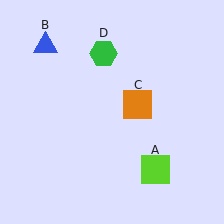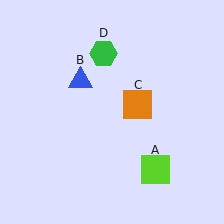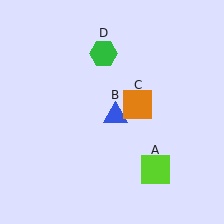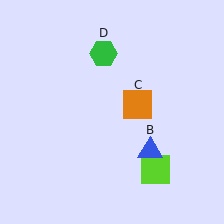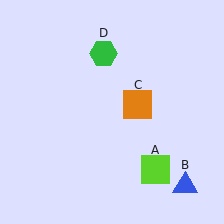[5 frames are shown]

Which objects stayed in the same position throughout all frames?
Lime square (object A) and orange square (object C) and green hexagon (object D) remained stationary.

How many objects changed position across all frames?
1 object changed position: blue triangle (object B).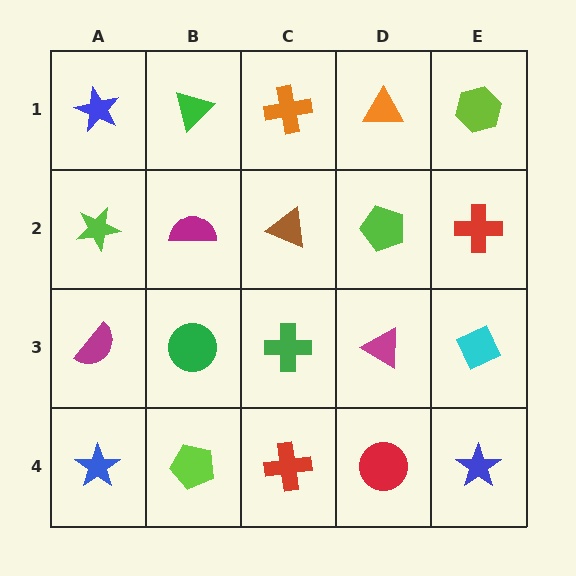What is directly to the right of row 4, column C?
A red circle.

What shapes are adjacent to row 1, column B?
A magenta semicircle (row 2, column B), a blue star (row 1, column A), an orange cross (row 1, column C).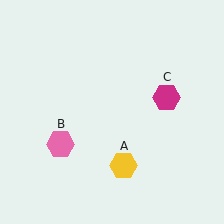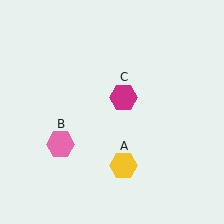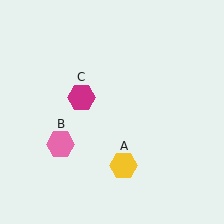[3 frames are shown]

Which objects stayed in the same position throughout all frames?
Yellow hexagon (object A) and pink hexagon (object B) remained stationary.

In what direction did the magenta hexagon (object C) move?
The magenta hexagon (object C) moved left.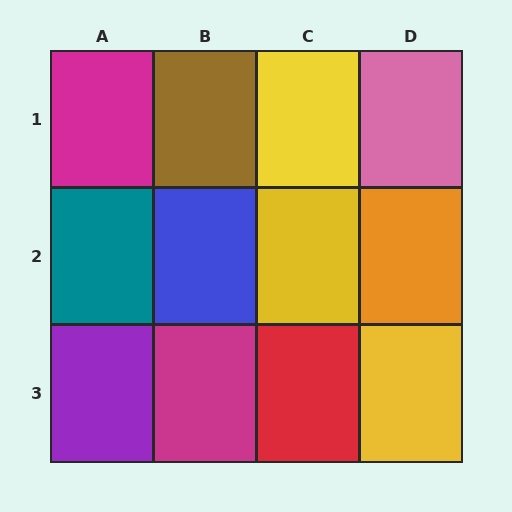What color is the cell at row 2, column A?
Teal.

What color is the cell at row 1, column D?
Pink.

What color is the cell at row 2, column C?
Yellow.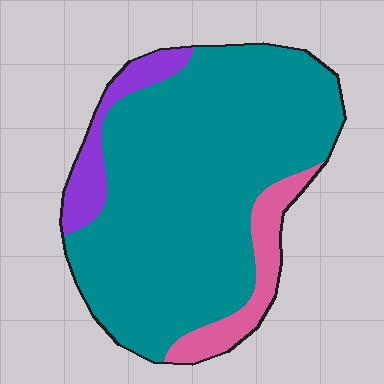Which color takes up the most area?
Teal, at roughly 80%.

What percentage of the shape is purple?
Purple covers roughly 10% of the shape.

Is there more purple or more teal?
Teal.